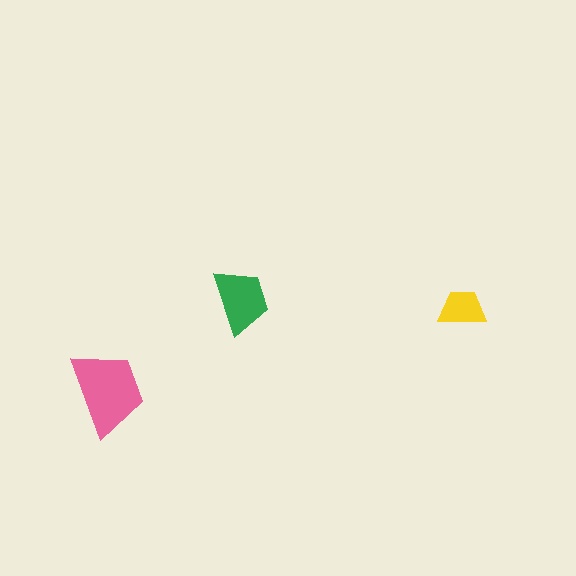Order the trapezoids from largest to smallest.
the pink one, the green one, the yellow one.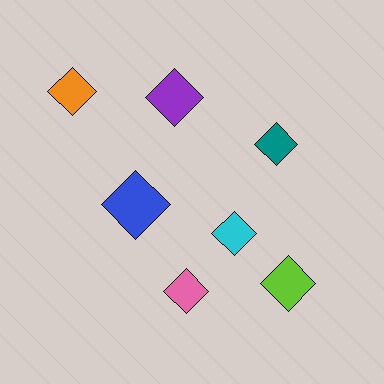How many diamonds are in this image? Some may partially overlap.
There are 7 diamonds.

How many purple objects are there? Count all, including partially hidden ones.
There is 1 purple object.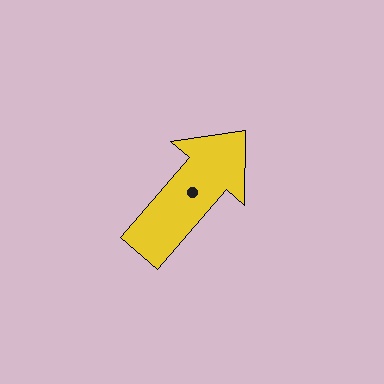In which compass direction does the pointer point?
Northeast.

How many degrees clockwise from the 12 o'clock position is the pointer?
Approximately 41 degrees.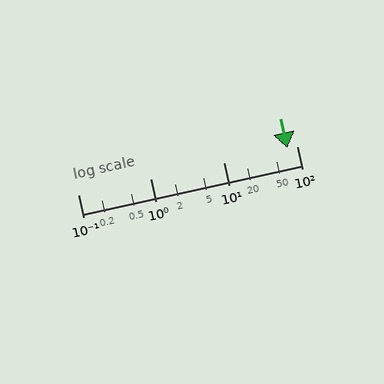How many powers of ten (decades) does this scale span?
The scale spans 3 decades, from 0.1 to 100.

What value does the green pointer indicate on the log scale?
The pointer indicates approximately 74.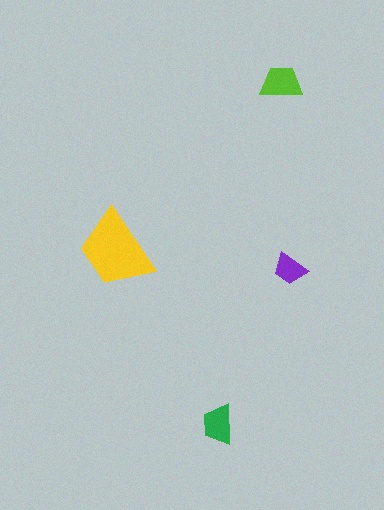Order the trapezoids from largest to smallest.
the yellow one, the lime one, the green one, the purple one.